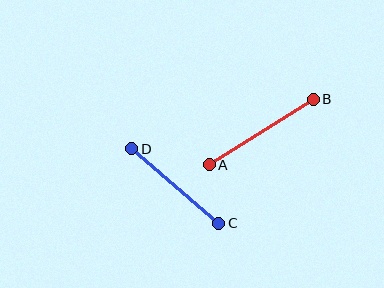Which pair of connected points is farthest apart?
Points A and B are farthest apart.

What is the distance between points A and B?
The distance is approximately 123 pixels.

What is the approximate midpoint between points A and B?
The midpoint is at approximately (261, 132) pixels.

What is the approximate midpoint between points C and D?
The midpoint is at approximately (175, 186) pixels.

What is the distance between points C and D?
The distance is approximately 114 pixels.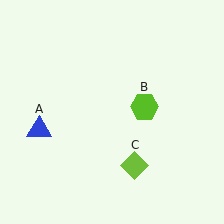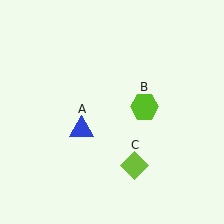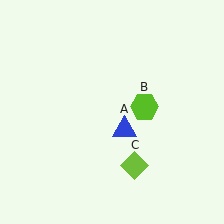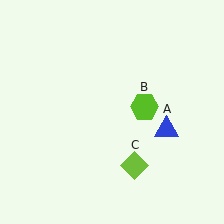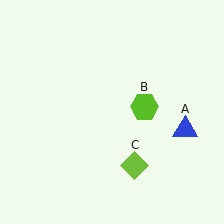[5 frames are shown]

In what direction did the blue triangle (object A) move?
The blue triangle (object A) moved right.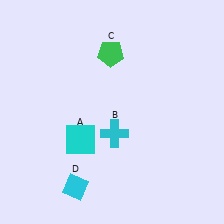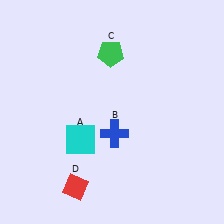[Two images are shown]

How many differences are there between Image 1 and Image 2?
There are 2 differences between the two images.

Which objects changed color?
B changed from cyan to blue. D changed from cyan to red.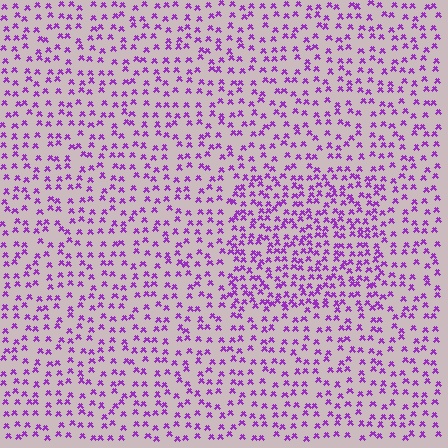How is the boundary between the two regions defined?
The boundary is defined by a change in element density (approximately 1.7x ratio). All elements are the same color, size, and shape.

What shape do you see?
I see a rectangle.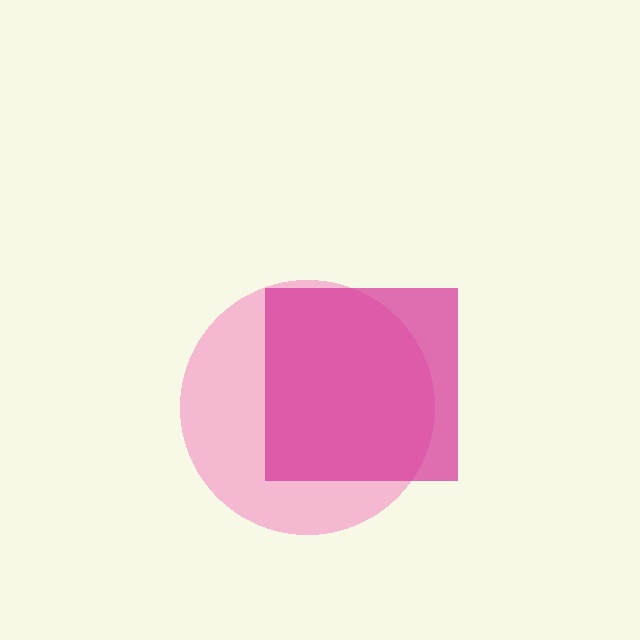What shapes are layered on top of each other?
The layered shapes are: a pink circle, a magenta square.